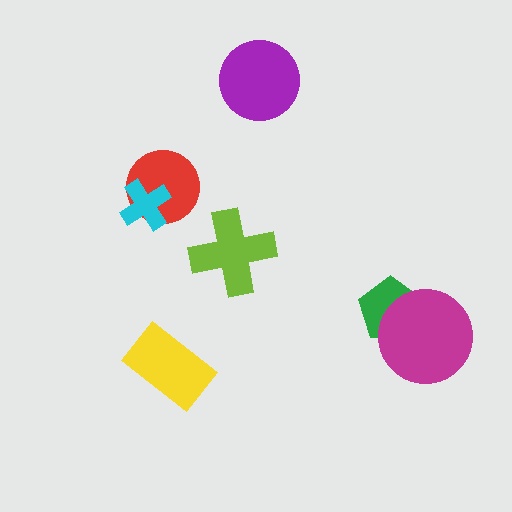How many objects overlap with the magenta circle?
1 object overlaps with the magenta circle.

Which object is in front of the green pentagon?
The magenta circle is in front of the green pentagon.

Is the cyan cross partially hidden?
No, no other shape covers it.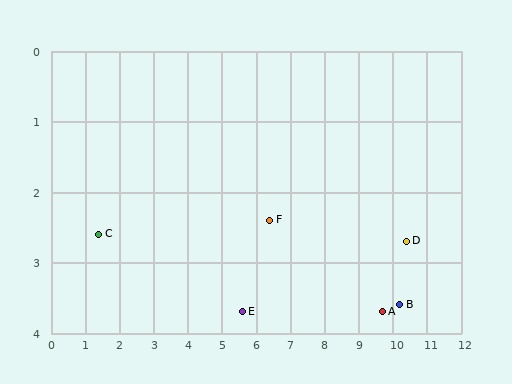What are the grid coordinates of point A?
Point A is at approximately (9.7, 3.7).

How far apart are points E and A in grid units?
Points E and A are about 4.1 grid units apart.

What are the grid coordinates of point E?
Point E is at approximately (5.6, 3.7).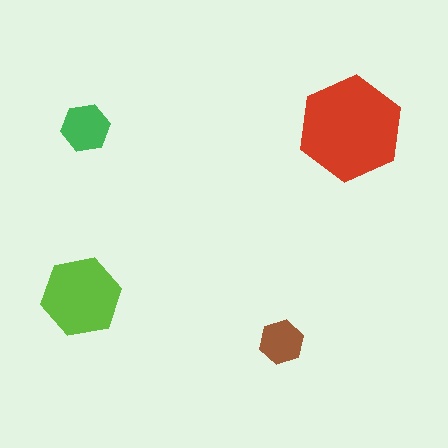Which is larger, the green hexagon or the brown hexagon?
The green one.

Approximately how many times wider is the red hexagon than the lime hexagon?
About 1.5 times wider.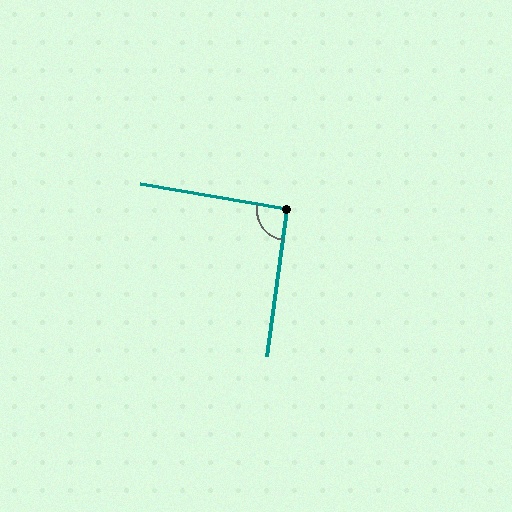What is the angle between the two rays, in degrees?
Approximately 92 degrees.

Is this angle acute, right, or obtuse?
It is approximately a right angle.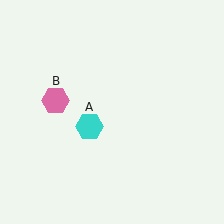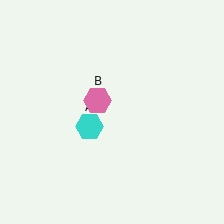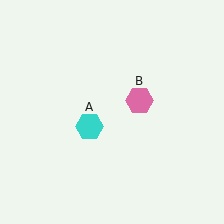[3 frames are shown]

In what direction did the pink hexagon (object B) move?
The pink hexagon (object B) moved right.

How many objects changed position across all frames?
1 object changed position: pink hexagon (object B).